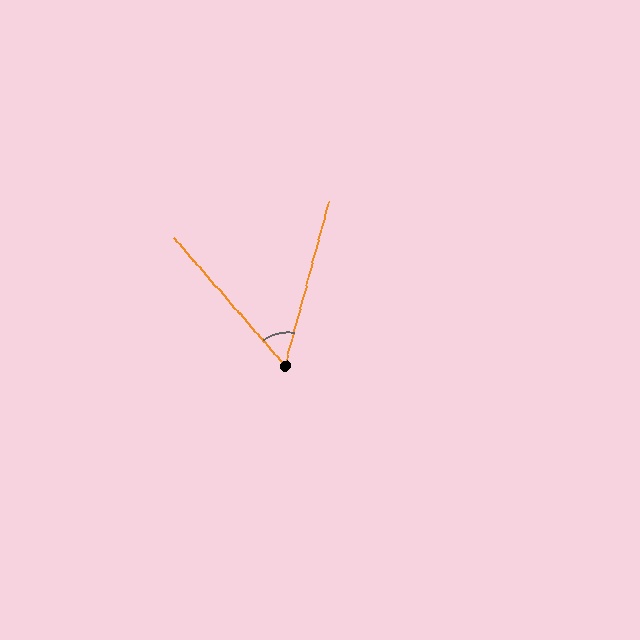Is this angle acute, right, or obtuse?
It is acute.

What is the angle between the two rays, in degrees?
Approximately 56 degrees.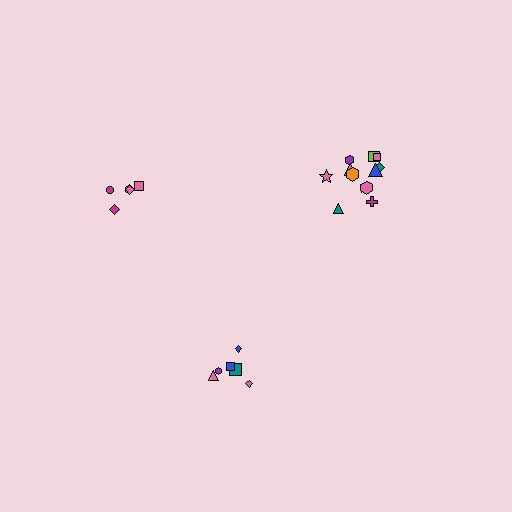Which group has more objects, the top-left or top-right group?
The top-right group.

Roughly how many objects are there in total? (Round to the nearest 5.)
Roughly 25 objects in total.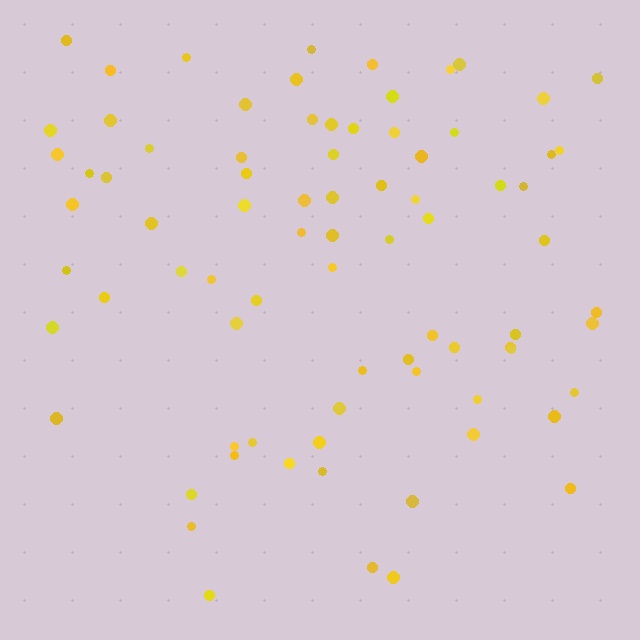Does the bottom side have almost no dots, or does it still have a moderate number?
Still a moderate number, just noticeably fewer than the top.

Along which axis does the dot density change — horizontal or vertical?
Vertical.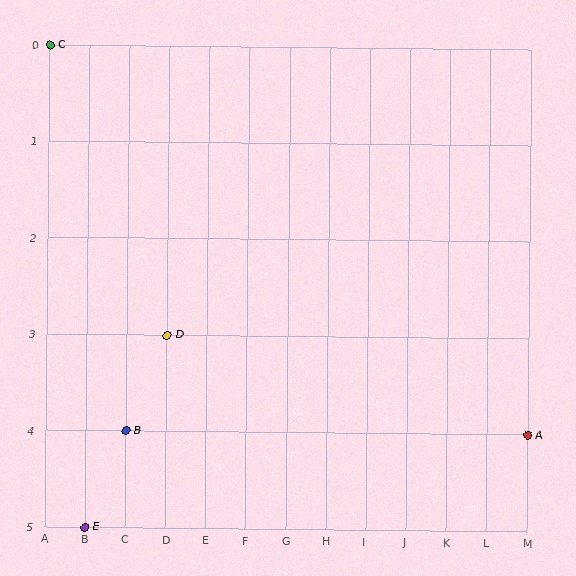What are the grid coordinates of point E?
Point E is at grid coordinates (B, 5).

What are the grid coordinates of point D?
Point D is at grid coordinates (D, 3).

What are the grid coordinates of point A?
Point A is at grid coordinates (M, 4).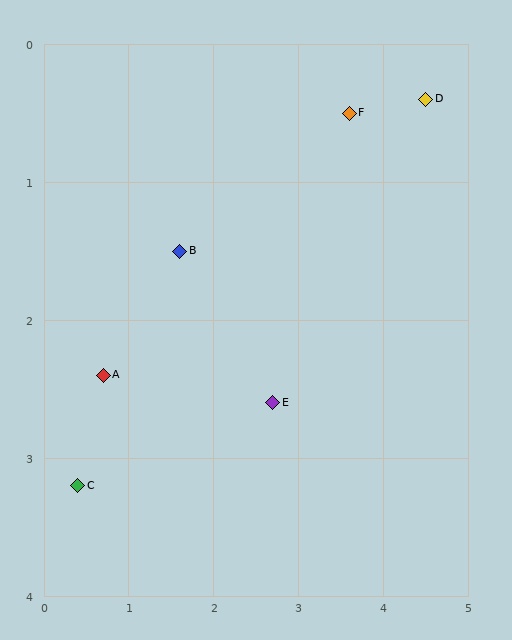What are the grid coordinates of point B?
Point B is at approximately (1.6, 1.5).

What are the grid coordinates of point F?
Point F is at approximately (3.6, 0.5).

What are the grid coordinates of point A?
Point A is at approximately (0.7, 2.4).